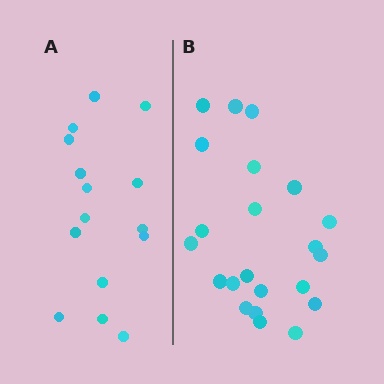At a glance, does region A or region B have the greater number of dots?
Region B (the right region) has more dots.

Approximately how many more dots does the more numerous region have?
Region B has roughly 8 or so more dots than region A.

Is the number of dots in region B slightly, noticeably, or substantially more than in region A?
Region B has substantially more. The ratio is roughly 1.5 to 1.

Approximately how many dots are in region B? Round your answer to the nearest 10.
About 20 dots. (The exact count is 22, which rounds to 20.)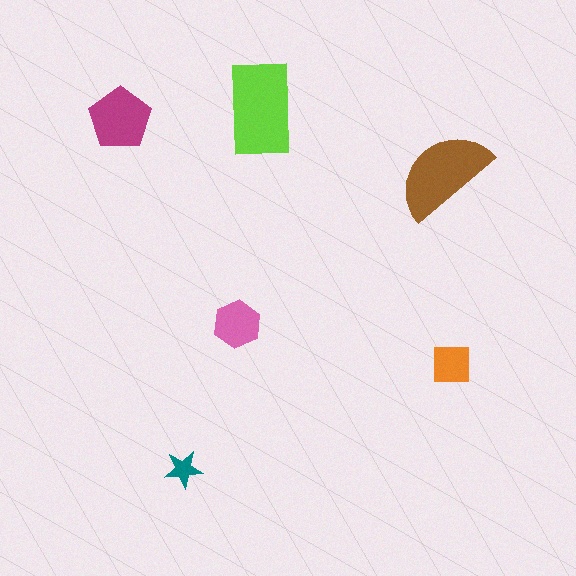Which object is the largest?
The lime rectangle.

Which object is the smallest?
The teal star.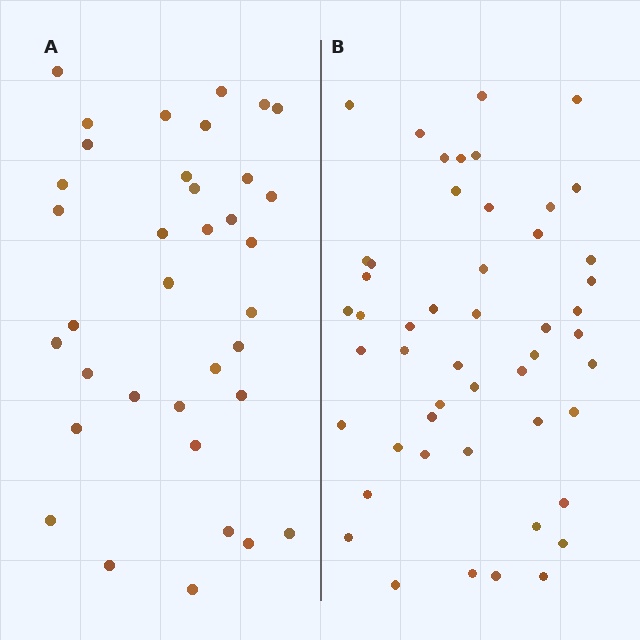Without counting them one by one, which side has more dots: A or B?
Region B (the right region) has more dots.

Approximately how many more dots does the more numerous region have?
Region B has approximately 15 more dots than region A.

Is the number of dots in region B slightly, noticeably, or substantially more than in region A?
Region B has noticeably more, but not dramatically so. The ratio is roughly 1.4 to 1.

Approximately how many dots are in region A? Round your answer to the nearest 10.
About 40 dots. (The exact count is 36, which rounds to 40.)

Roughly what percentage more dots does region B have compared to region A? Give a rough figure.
About 40% more.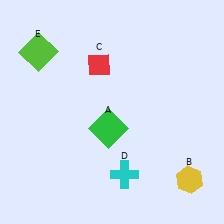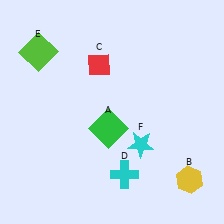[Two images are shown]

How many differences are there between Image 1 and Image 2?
There is 1 difference between the two images.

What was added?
A cyan star (F) was added in Image 2.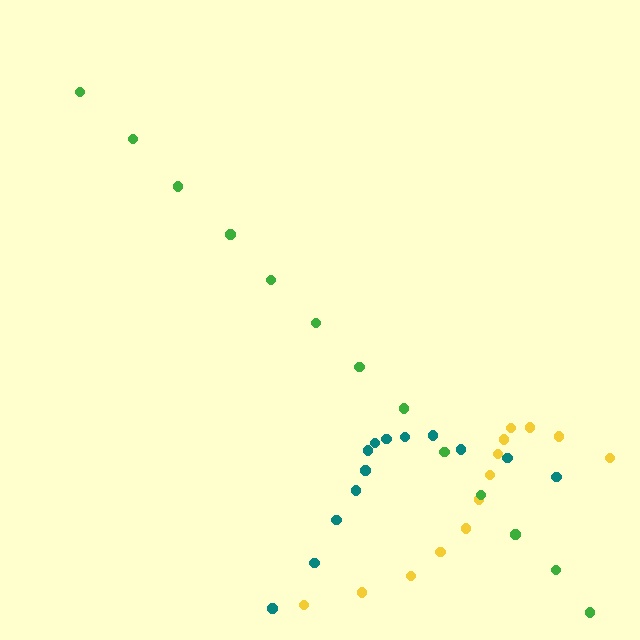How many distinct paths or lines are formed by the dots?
There are 3 distinct paths.